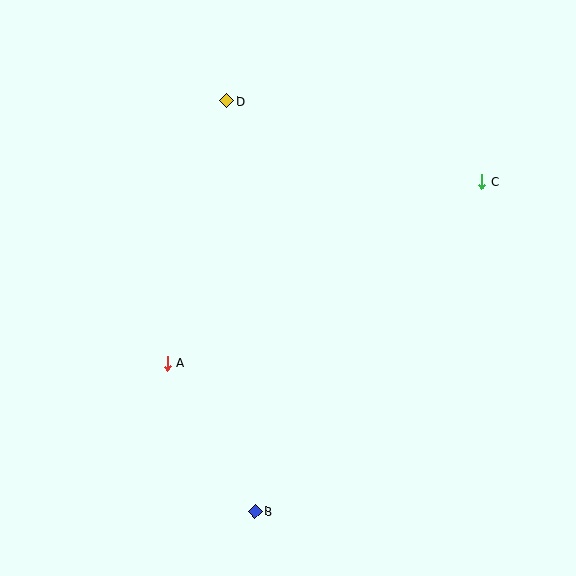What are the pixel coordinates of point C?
Point C is at (482, 182).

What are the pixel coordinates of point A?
Point A is at (167, 363).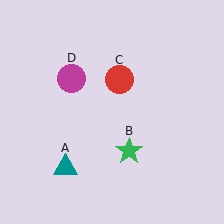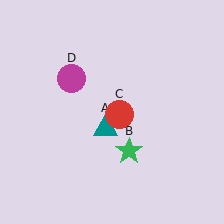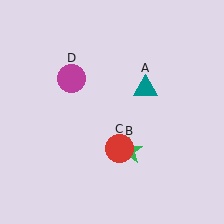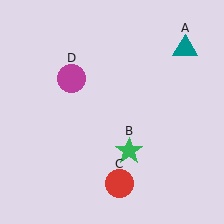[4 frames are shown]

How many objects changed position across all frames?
2 objects changed position: teal triangle (object A), red circle (object C).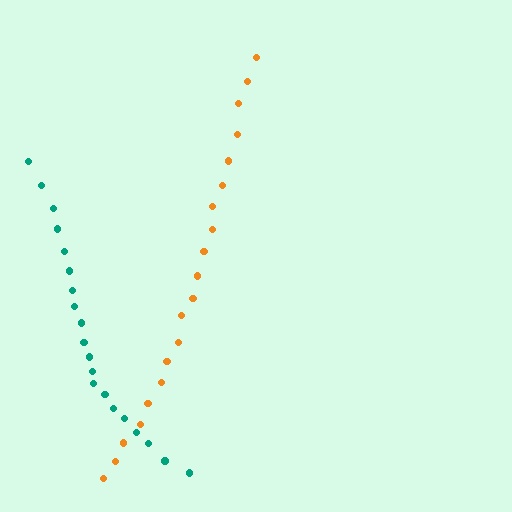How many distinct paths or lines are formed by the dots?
There are 2 distinct paths.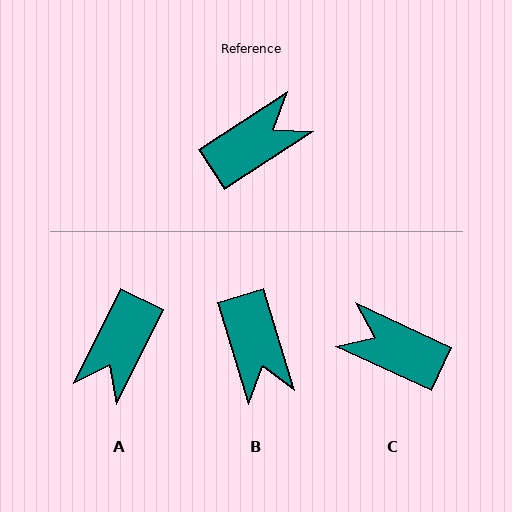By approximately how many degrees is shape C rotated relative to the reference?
Approximately 122 degrees counter-clockwise.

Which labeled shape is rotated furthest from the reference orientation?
A, about 149 degrees away.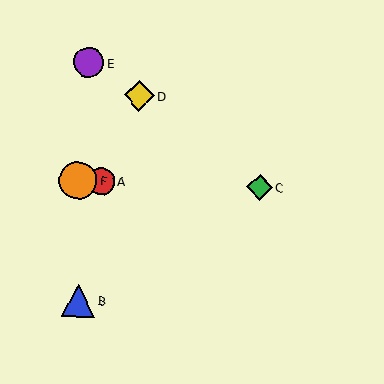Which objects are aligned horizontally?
Objects A, C, F are aligned horizontally.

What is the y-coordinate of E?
Object E is at y≈63.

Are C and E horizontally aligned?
No, C is at y≈188 and E is at y≈63.